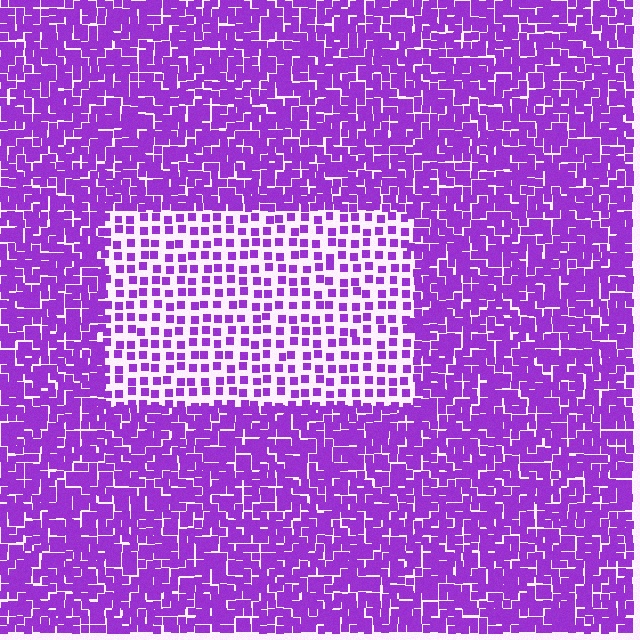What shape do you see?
I see a rectangle.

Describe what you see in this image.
The image contains small purple elements arranged at two different densities. A rectangle-shaped region is visible where the elements are less densely packed than the surrounding area.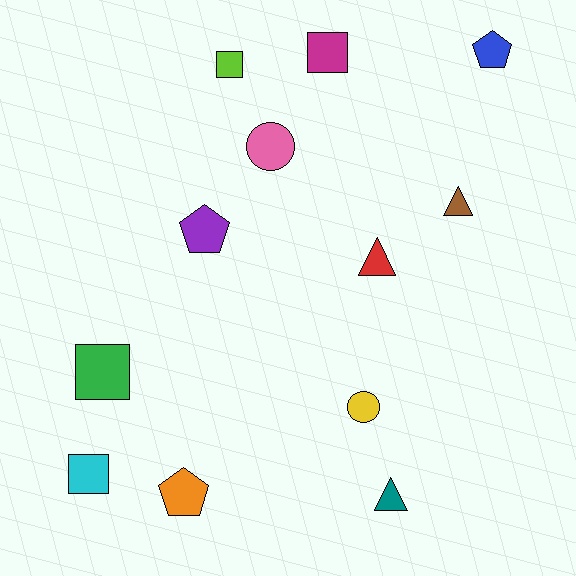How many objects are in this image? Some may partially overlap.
There are 12 objects.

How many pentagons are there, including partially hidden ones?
There are 3 pentagons.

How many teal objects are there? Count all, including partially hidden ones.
There is 1 teal object.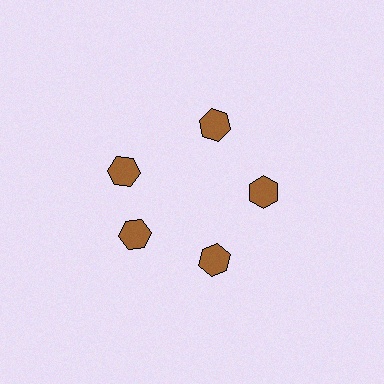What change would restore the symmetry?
The symmetry would be restored by rotating it back into even spacing with its neighbors so that all 5 hexagons sit at equal angles and equal distance from the center.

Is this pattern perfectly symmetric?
No. The 5 brown hexagons are arranged in a ring, but one element near the 10 o'clock position is rotated out of alignment along the ring, breaking the 5-fold rotational symmetry.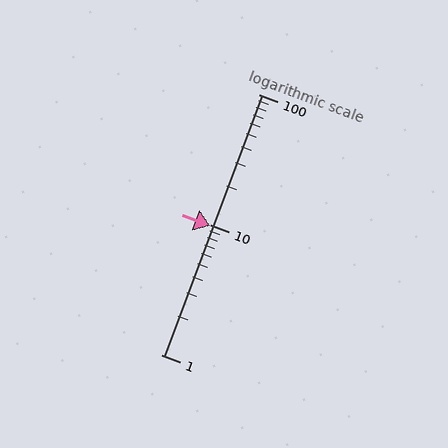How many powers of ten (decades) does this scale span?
The scale spans 2 decades, from 1 to 100.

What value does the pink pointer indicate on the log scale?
The pointer indicates approximately 9.7.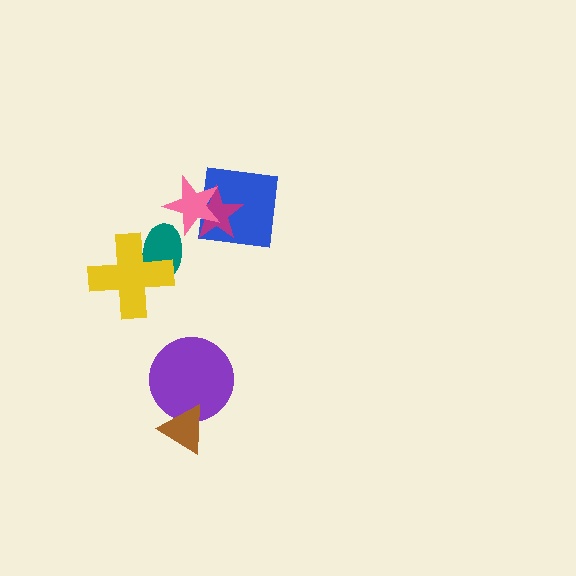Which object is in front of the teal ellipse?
The yellow cross is in front of the teal ellipse.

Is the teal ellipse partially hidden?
Yes, it is partially covered by another shape.